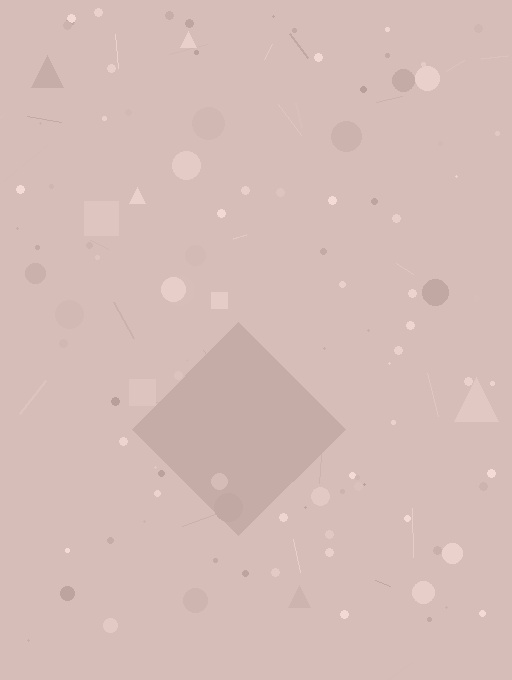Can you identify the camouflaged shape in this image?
The camouflaged shape is a diamond.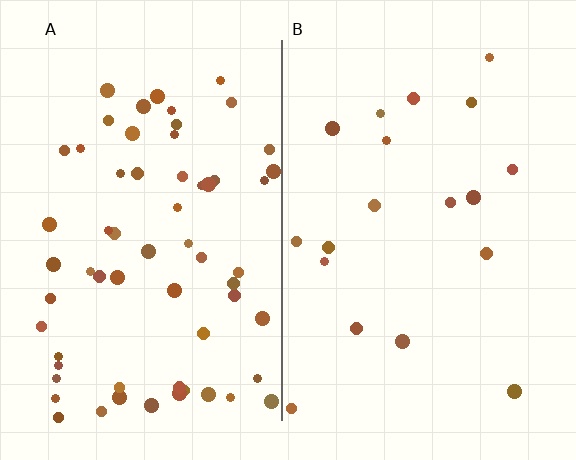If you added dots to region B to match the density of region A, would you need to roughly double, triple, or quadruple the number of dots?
Approximately triple.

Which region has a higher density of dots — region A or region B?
A (the left).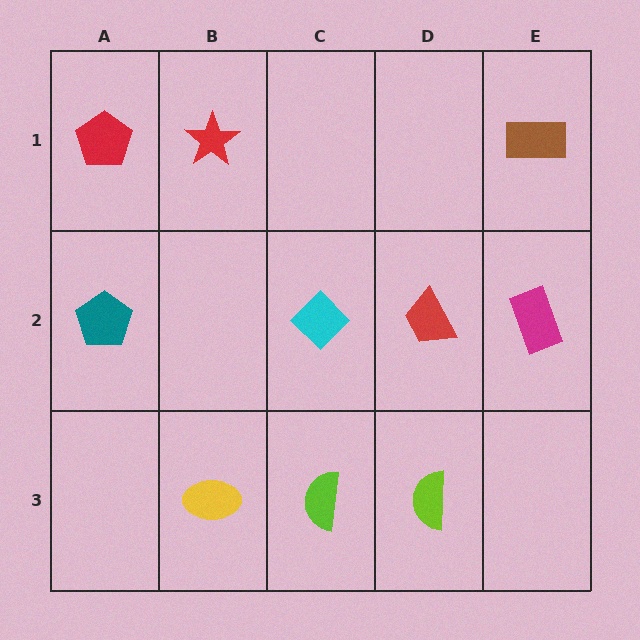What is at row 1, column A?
A red pentagon.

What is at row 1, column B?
A red star.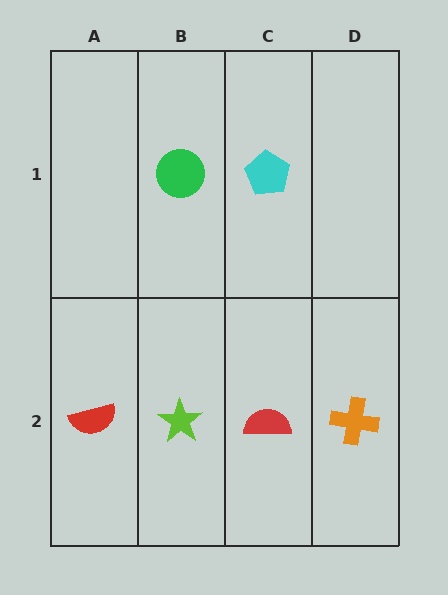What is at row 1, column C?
A cyan pentagon.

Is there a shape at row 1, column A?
No, that cell is empty.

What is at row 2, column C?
A red semicircle.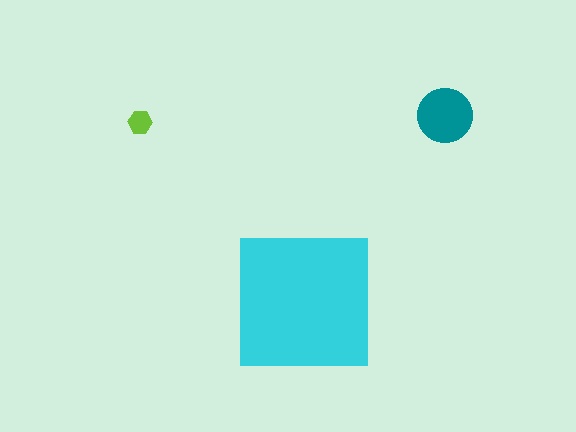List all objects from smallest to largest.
The lime hexagon, the teal circle, the cyan square.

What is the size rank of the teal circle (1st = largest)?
2nd.